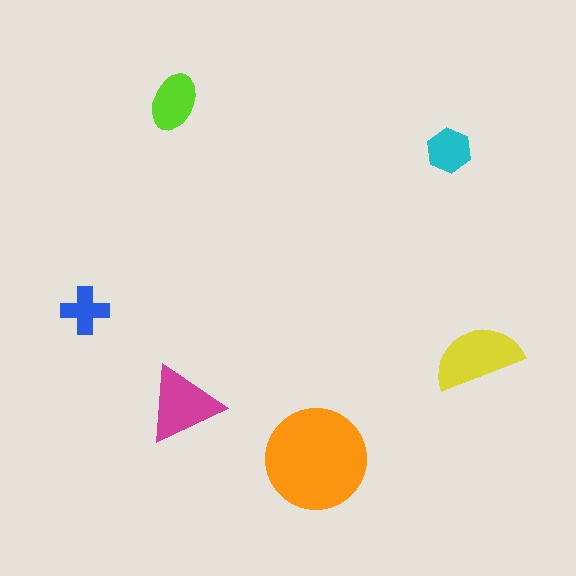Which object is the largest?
The orange circle.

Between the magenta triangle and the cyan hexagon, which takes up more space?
The magenta triangle.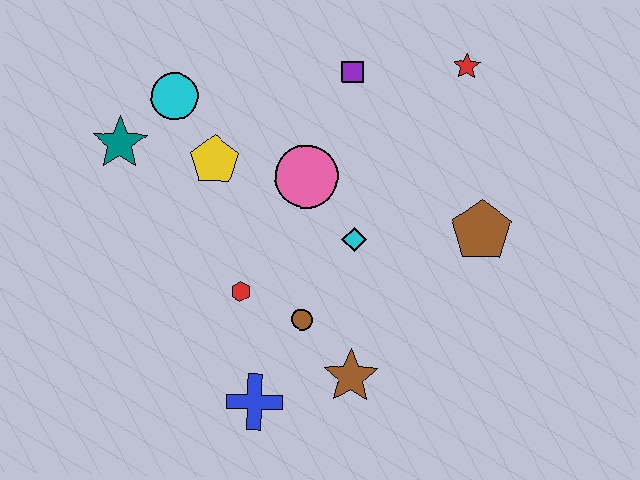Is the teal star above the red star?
No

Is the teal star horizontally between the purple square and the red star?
No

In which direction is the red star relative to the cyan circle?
The red star is to the right of the cyan circle.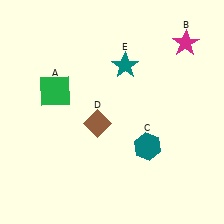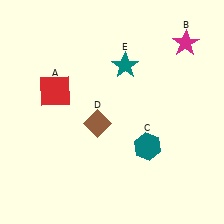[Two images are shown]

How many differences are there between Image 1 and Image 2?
There is 1 difference between the two images.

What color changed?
The square (A) changed from green in Image 1 to red in Image 2.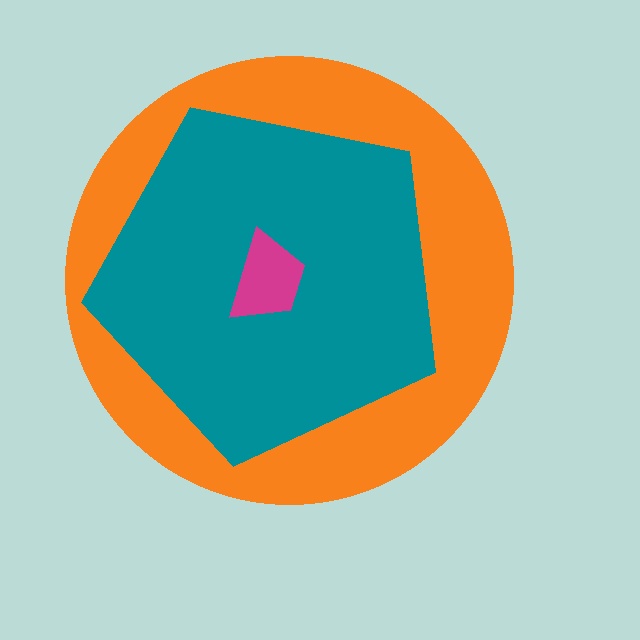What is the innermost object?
The magenta trapezoid.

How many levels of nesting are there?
3.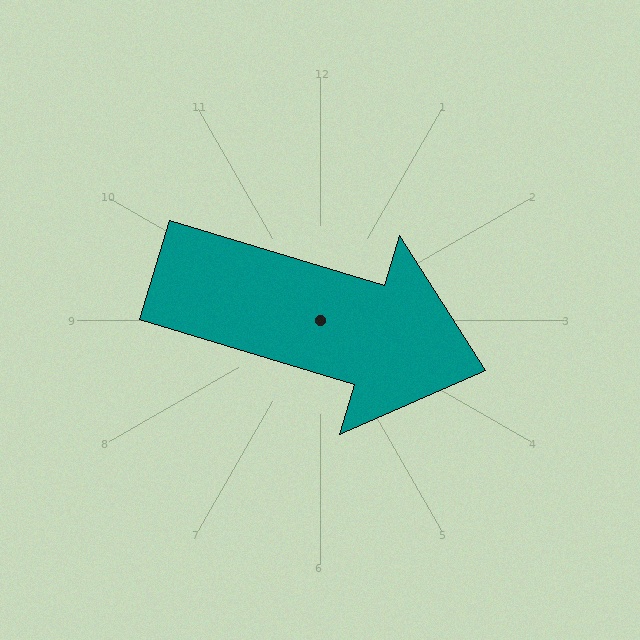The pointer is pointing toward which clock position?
Roughly 4 o'clock.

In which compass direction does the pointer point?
East.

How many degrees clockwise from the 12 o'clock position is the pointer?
Approximately 107 degrees.